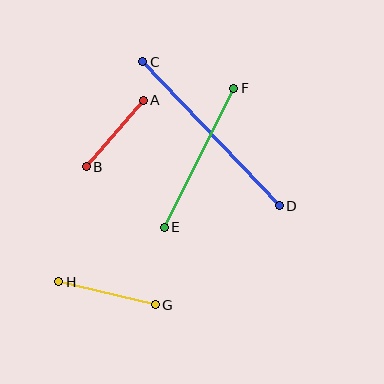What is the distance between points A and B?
The distance is approximately 87 pixels.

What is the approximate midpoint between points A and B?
The midpoint is at approximately (115, 133) pixels.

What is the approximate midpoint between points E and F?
The midpoint is at approximately (199, 158) pixels.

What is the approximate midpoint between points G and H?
The midpoint is at approximately (107, 293) pixels.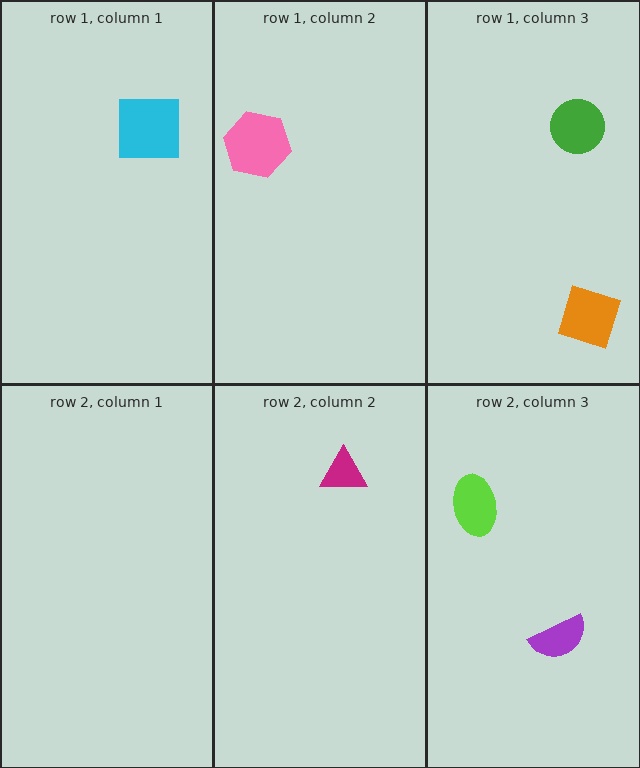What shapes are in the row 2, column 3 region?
The purple semicircle, the lime ellipse.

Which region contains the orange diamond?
The row 1, column 3 region.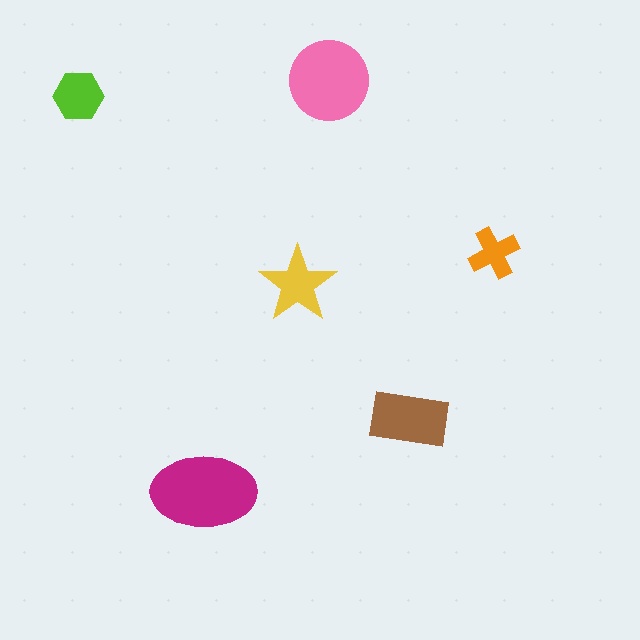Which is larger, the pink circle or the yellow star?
The pink circle.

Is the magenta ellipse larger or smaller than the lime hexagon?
Larger.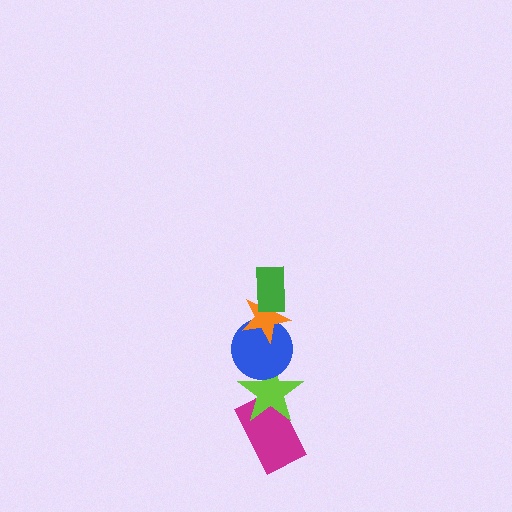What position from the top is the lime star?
The lime star is 4th from the top.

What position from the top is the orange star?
The orange star is 2nd from the top.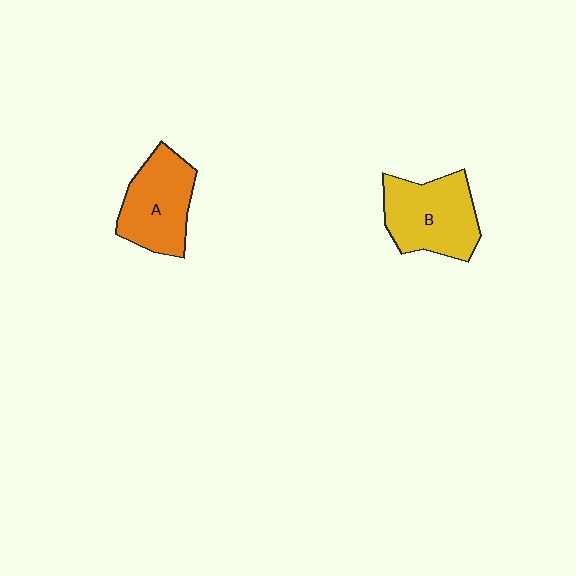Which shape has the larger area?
Shape B (yellow).